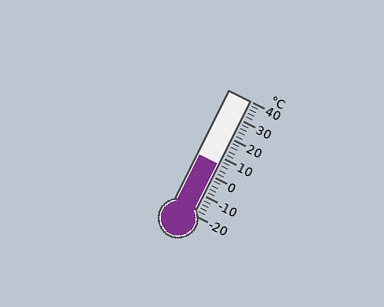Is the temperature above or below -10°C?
The temperature is above -10°C.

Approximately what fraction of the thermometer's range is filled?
The thermometer is filled to approximately 45% of its range.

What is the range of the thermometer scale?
The thermometer scale ranges from -20°C to 40°C.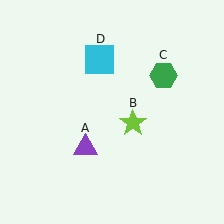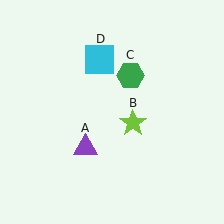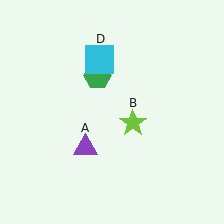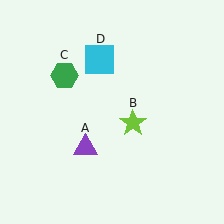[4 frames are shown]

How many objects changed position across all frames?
1 object changed position: green hexagon (object C).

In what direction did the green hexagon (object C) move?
The green hexagon (object C) moved left.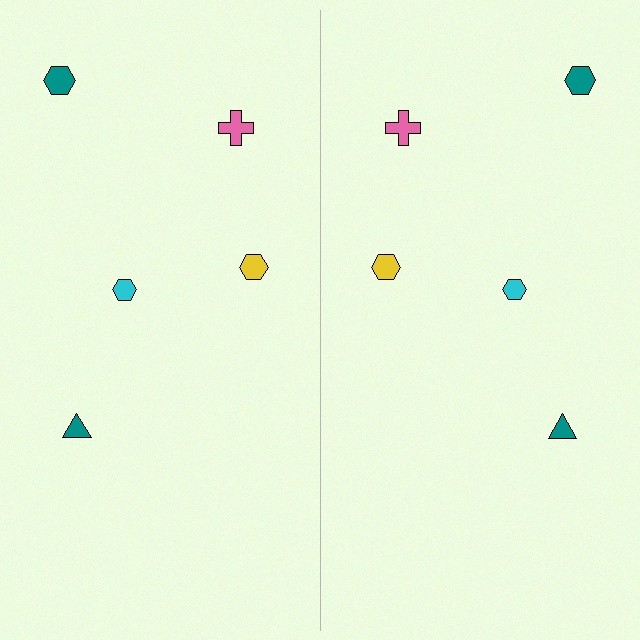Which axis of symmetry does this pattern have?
The pattern has a vertical axis of symmetry running through the center of the image.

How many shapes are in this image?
There are 10 shapes in this image.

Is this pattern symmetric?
Yes, this pattern has bilateral (reflection) symmetry.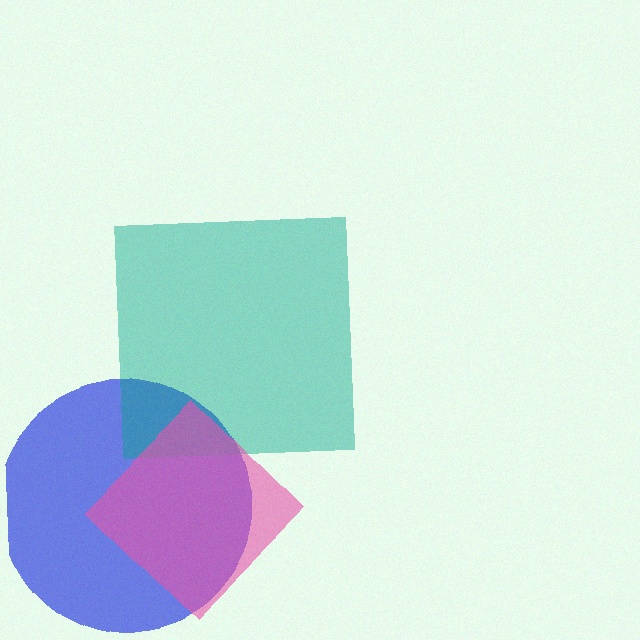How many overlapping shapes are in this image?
There are 3 overlapping shapes in the image.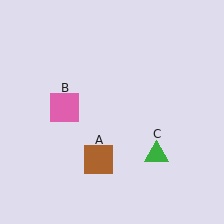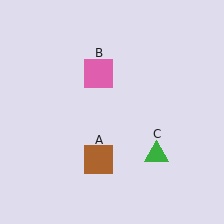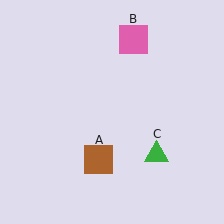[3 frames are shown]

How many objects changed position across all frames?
1 object changed position: pink square (object B).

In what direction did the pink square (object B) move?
The pink square (object B) moved up and to the right.